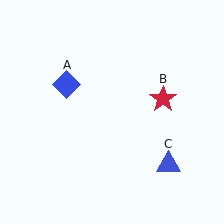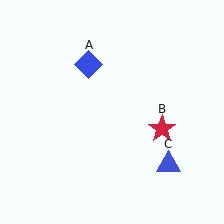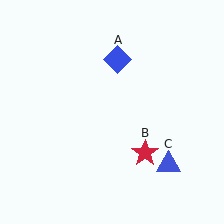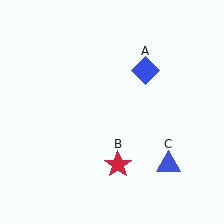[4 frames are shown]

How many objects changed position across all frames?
2 objects changed position: blue diamond (object A), red star (object B).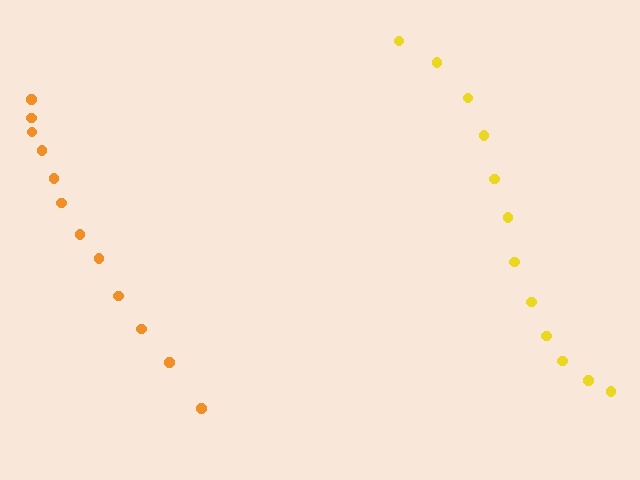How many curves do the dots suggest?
There are 2 distinct paths.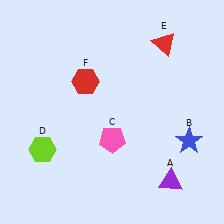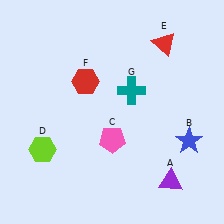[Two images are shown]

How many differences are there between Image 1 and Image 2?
There is 1 difference between the two images.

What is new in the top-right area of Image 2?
A teal cross (G) was added in the top-right area of Image 2.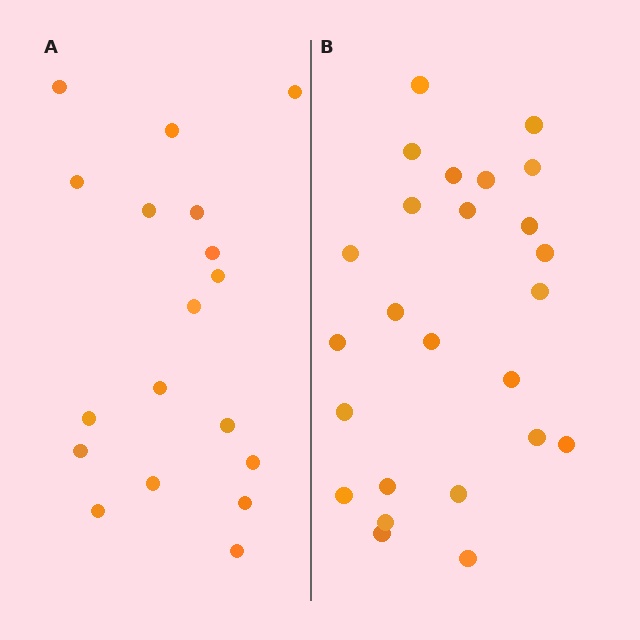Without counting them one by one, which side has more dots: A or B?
Region B (the right region) has more dots.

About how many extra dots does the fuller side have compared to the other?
Region B has roughly 8 or so more dots than region A.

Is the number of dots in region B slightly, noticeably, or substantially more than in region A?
Region B has noticeably more, but not dramatically so. The ratio is roughly 1.4 to 1.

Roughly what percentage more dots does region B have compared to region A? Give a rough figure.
About 40% more.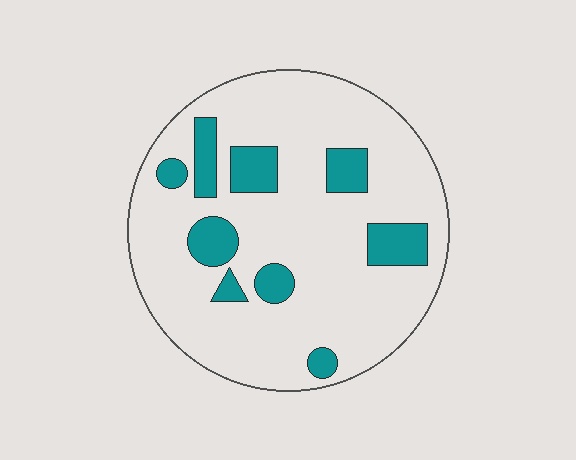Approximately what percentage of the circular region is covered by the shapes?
Approximately 15%.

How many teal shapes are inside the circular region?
9.